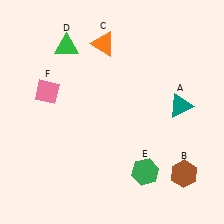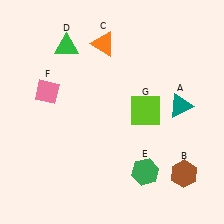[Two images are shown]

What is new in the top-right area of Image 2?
A lime square (G) was added in the top-right area of Image 2.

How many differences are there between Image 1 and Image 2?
There is 1 difference between the two images.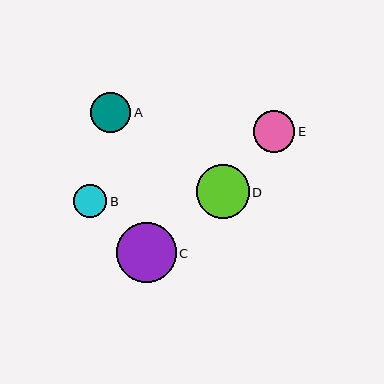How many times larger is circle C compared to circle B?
Circle C is approximately 1.8 times the size of circle B.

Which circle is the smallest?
Circle B is the smallest with a size of approximately 33 pixels.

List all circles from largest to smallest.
From largest to smallest: C, D, E, A, B.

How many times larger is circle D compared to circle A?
Circle D is approximately 1.3 times the size of circle A.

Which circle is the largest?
Circle C is the largest with a size of approximately 59 pixels.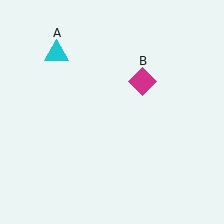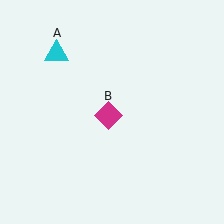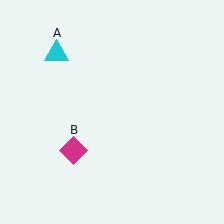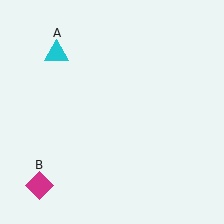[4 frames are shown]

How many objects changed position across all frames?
1 object changed position: magenta diamond (object B).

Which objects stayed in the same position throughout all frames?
Cyan triangle (object A) remained stationary.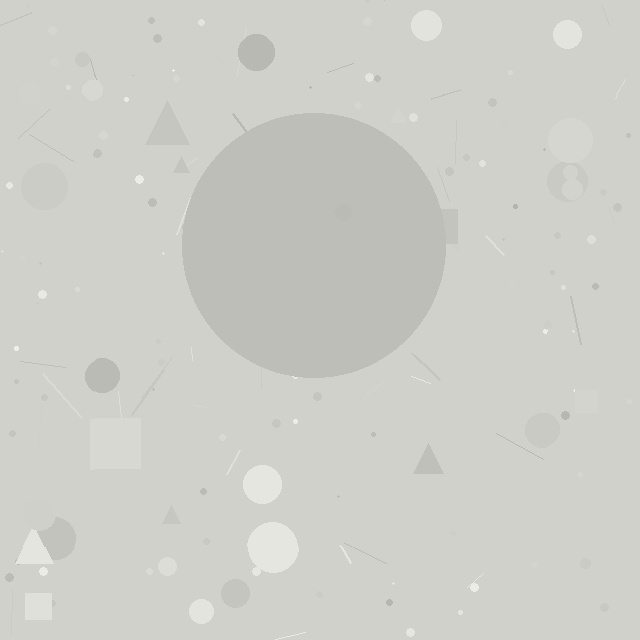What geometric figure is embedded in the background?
A circle is embedded in the background.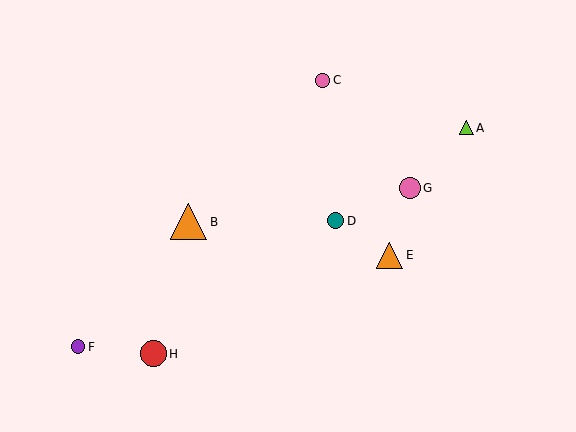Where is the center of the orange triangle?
The center of the orange triangle is at (189, 222).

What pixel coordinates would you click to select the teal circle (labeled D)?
Click at (336, 221) to select the teal circle D.